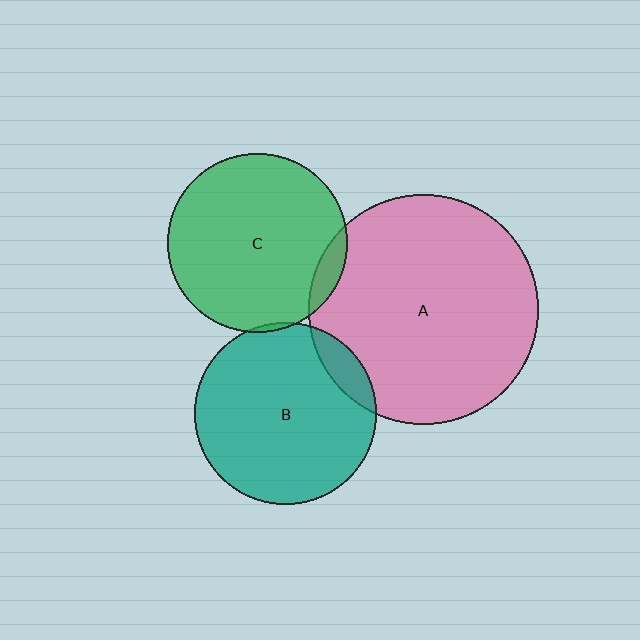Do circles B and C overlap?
Yes.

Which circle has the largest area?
Circle A (pink).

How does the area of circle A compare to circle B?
Approximately 1.6 times.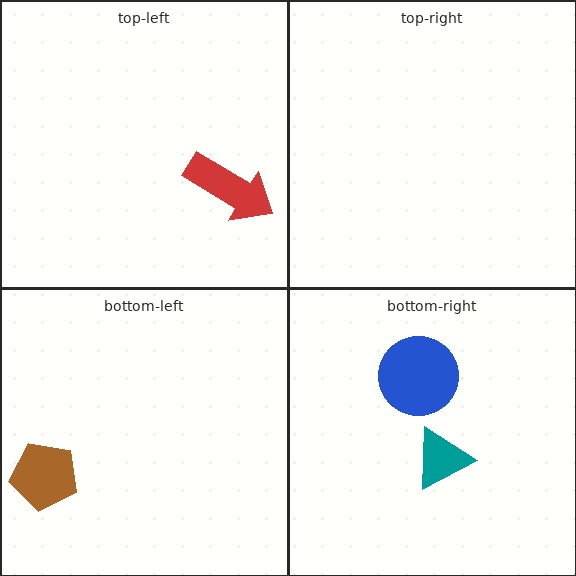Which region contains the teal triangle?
The bottom-right region.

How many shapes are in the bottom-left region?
1.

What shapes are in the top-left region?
The red arrow.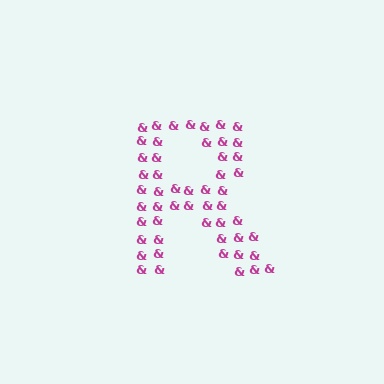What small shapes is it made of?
It is made of small ampersands.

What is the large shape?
The large shape is the letter R.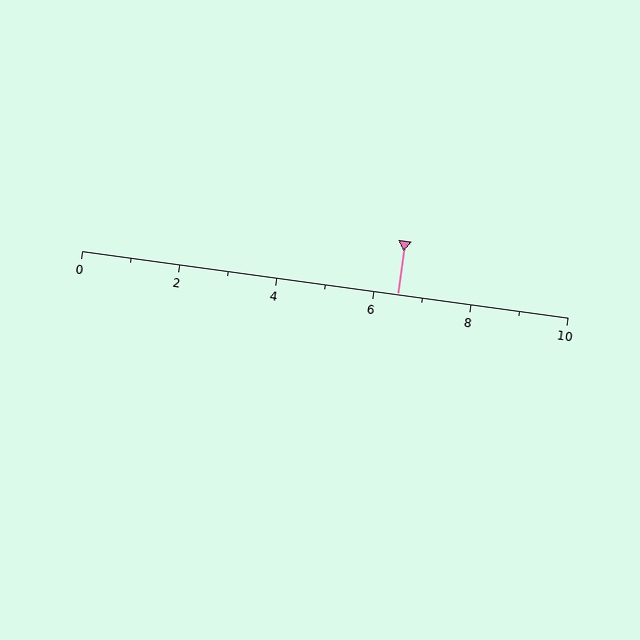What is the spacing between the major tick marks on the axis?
The major ticks are spaced 2 apart.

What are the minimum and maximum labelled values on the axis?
The axis runs from 0 to 10.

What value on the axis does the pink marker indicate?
The marker indicates approximately 6.5.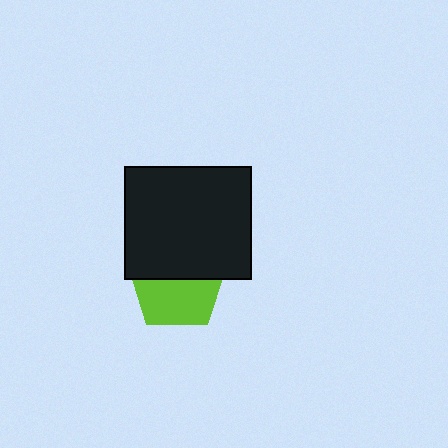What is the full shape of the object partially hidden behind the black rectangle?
The partially hidden object is a lime pentagon.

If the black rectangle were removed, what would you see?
You would see the complete lime pentagon.